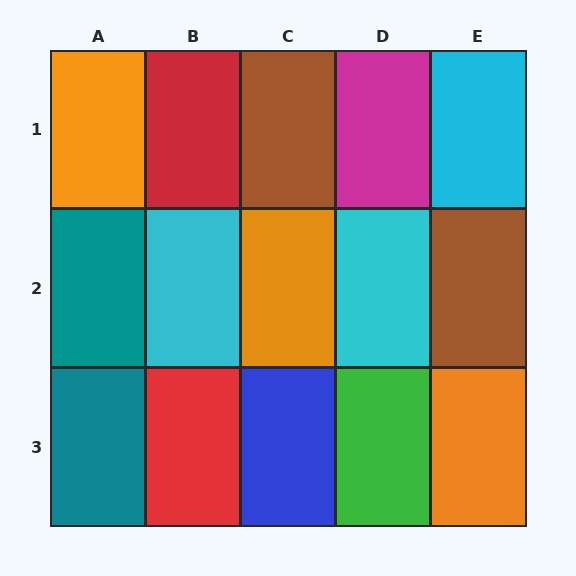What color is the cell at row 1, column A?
Orange.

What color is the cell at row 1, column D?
Magenta.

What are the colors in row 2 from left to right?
Teal, cyan, orange, cyan, brown.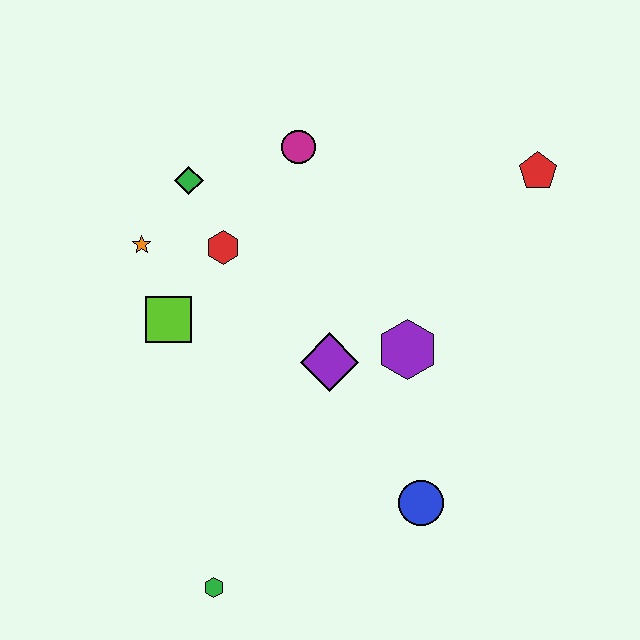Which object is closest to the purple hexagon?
The purple diamond is closest to the purple hexagon.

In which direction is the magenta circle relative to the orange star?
The magenta circle is to the right of the orange star.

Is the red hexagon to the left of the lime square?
No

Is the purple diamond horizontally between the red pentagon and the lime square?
Yes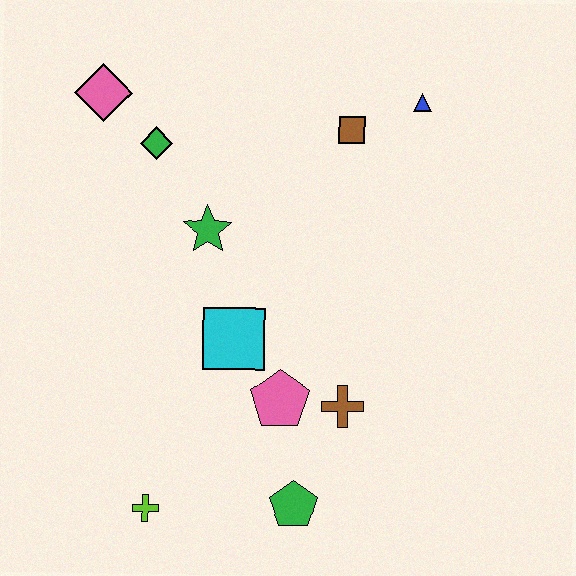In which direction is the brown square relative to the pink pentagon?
The brown square is above the pink pentagon.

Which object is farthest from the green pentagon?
The pink diamond is farthest from the green pentagon.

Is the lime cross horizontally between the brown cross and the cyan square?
No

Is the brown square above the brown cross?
Yes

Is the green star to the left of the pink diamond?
No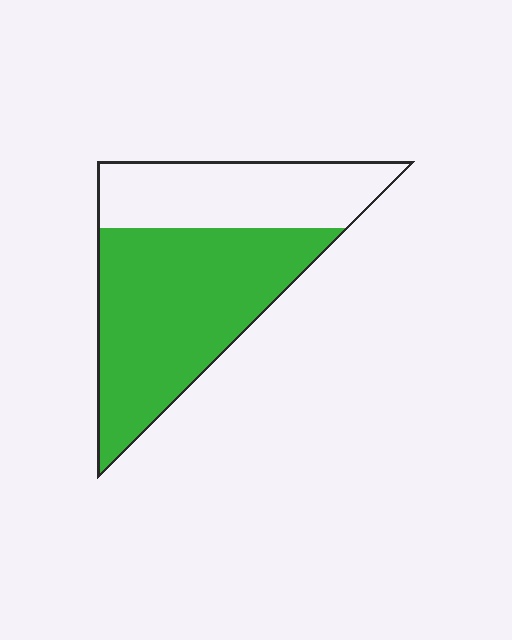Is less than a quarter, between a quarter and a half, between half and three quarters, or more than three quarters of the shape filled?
Between half and three quarters.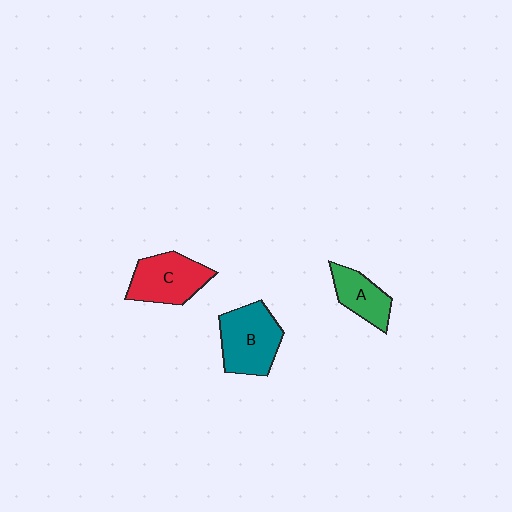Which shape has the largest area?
Shape B (teal).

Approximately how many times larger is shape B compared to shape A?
Approximately 1.6 times.